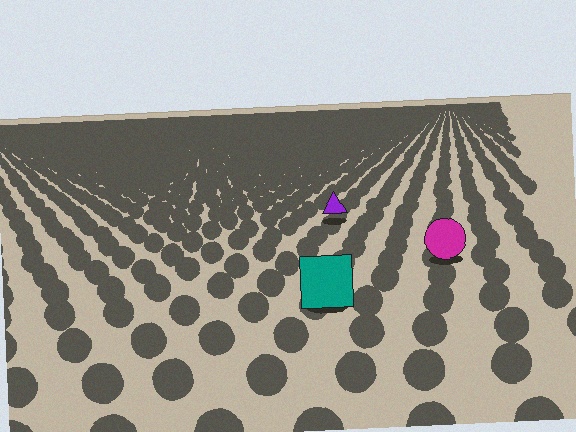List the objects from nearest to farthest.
From nearest to farthest: the teal square, the magenta circle, the purple triangle.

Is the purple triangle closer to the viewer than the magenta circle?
No. The magenta circle is closer — you can tell from the texture gradient: the ground texture is coarser near it.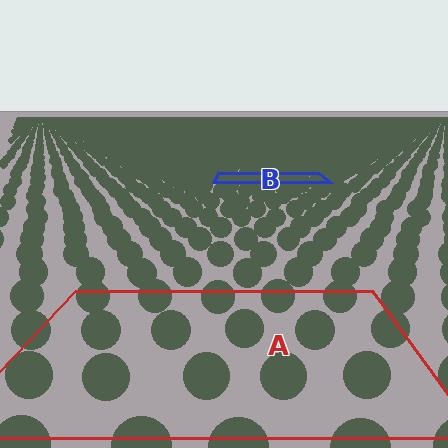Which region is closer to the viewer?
Region A is closer. The texture elements there are larger and more spread out.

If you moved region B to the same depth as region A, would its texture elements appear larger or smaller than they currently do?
They would appear larger. At a closer depth, the same texture elements are projected at a bigger on-screen size.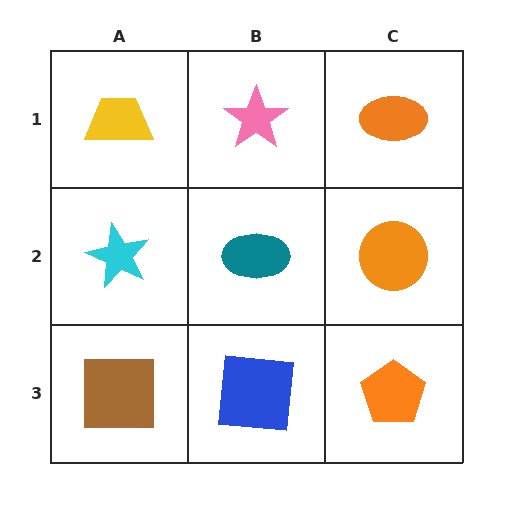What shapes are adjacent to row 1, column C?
An orange circle (row 2, column C), a pink star (row 1, column B).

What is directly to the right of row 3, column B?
An orange pentagon.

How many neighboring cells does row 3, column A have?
2.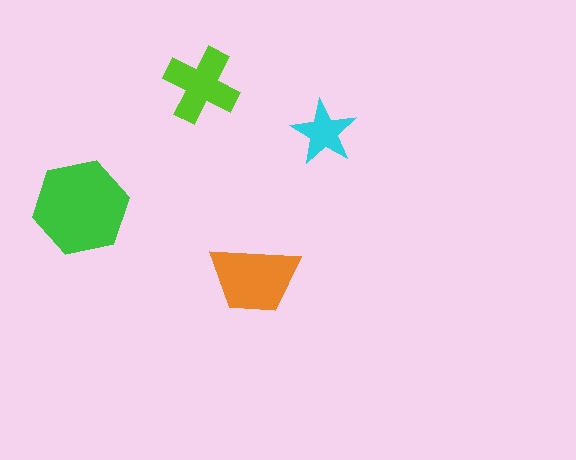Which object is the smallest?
The cyan star.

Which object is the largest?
The green hexagon.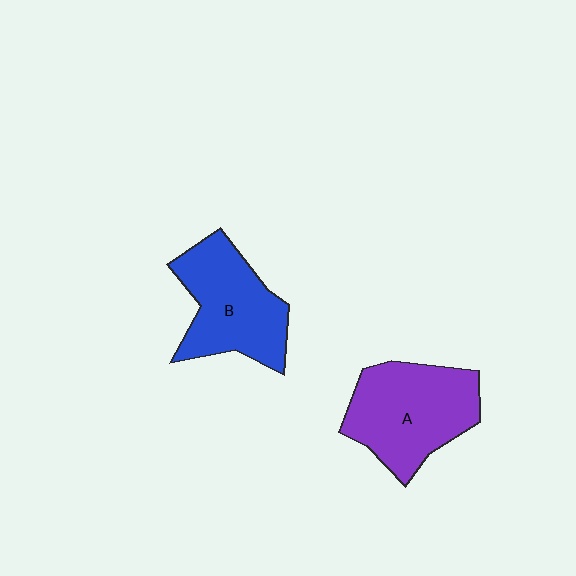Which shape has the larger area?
Shape A (purple).